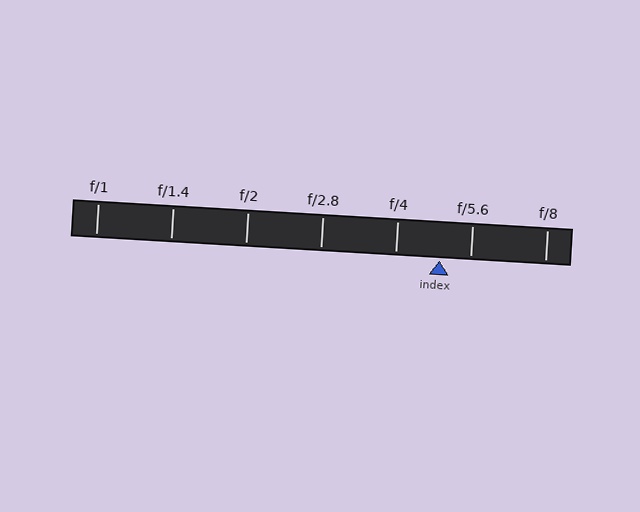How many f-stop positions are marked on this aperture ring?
There are 7 f-stop positions marked.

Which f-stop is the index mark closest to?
The index mark is closest to f/5.6.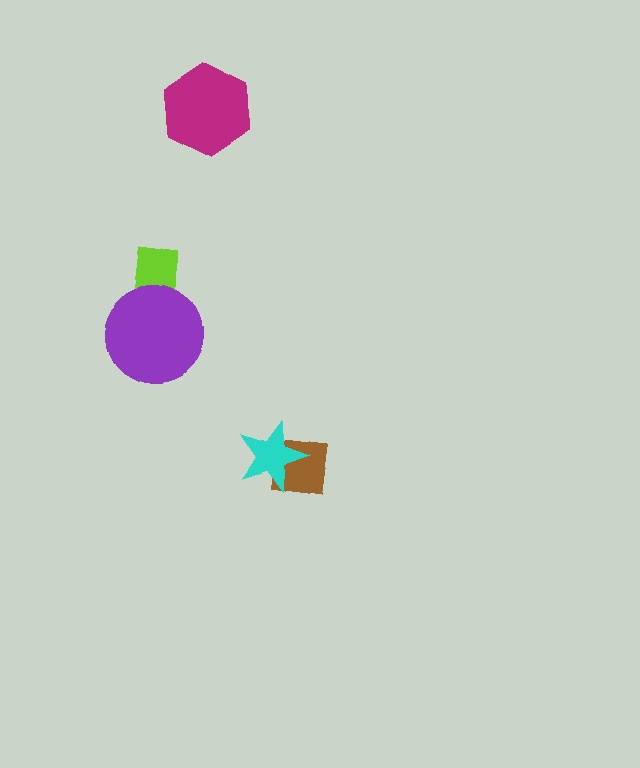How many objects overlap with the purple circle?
1 object overlaps with the purple circle.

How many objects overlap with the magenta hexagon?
0 objects overlap with the magenta hexagon.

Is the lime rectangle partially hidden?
Yes, it is partially covered by another shape.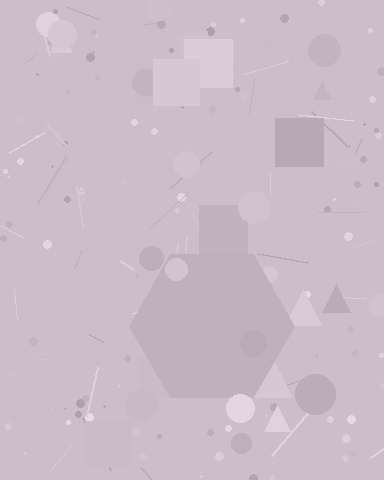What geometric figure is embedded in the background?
A hexagon is embedded in the background.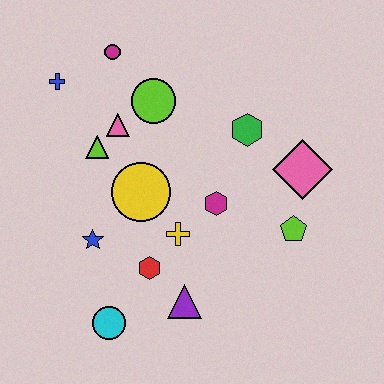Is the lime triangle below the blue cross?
Yes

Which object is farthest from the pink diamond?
The blue cross is farthest from the pink diamond.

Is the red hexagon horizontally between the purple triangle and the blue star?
Yes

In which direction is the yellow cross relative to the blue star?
The yellow cross is to the right of the blue star.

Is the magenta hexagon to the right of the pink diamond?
No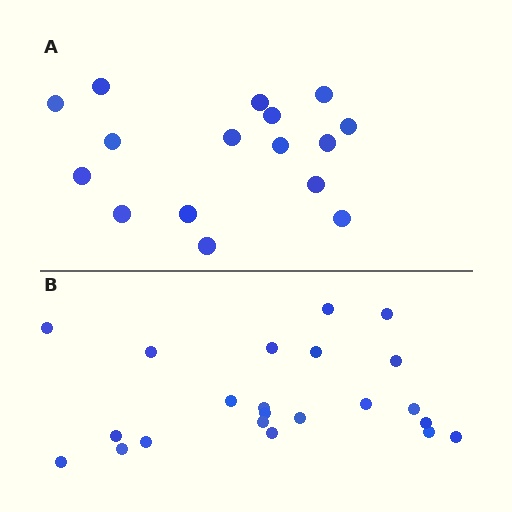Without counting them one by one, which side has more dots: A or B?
Region B (the bottom region) has more dots.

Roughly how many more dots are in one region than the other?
Region B has about 6 more dots than region A.